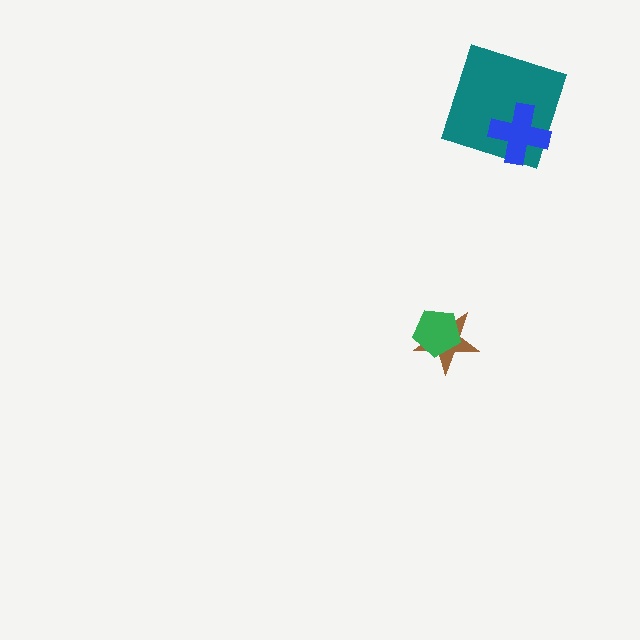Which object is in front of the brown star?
The green pentagon is in front of the brown star.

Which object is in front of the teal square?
The blue cross is in front of the teal square.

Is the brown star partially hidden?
Yes, it is partially covered by another shape.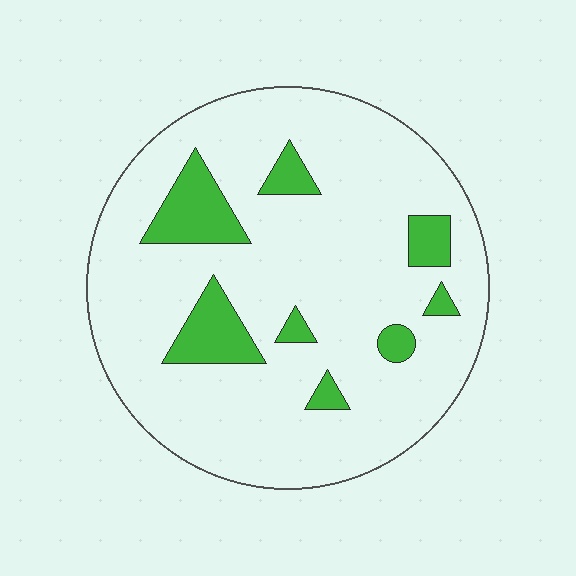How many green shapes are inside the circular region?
8.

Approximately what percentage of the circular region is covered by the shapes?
Approximately 15%.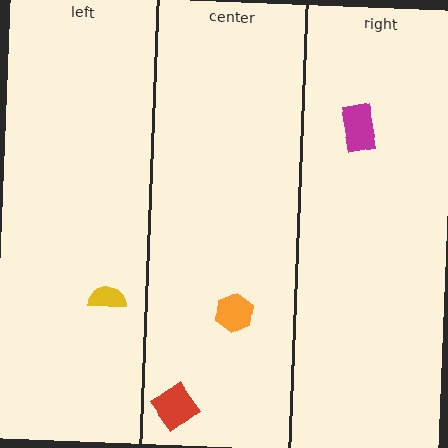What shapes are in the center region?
The red diamond, the orange hexagon.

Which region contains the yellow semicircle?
The left region.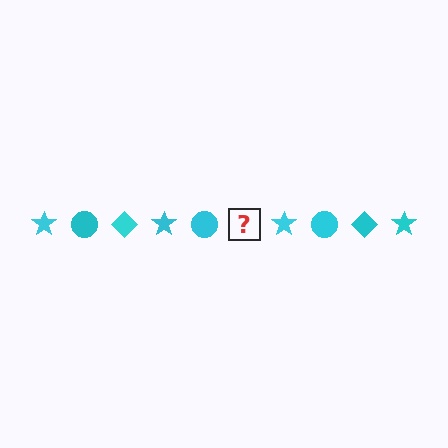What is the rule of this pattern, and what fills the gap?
The rule is that the pattern cycles through star, circle, diamond shapes in cyan. The gap should be filled with a cyan diamond.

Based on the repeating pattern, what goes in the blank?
The blank should be a cyan diamond.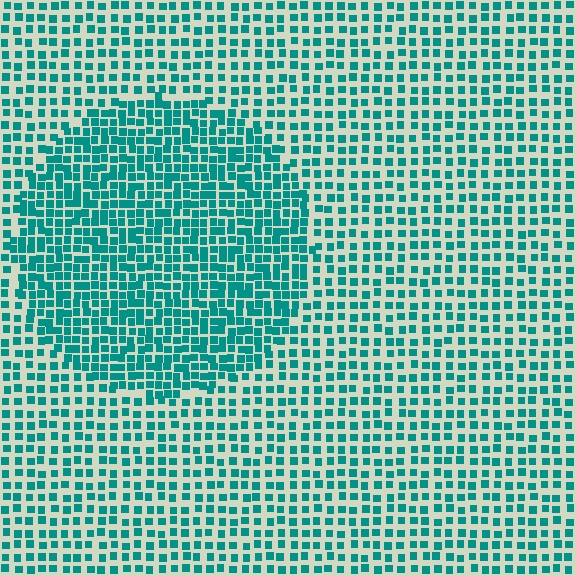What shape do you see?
I see a circle.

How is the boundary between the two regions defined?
The boundary is defined by a change in element density (approximately 1.7x ratio). All elements are the same color, size, and shape.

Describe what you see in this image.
The image contains small teal elements arranged at two different densities. A circle-shaped region is visible where the elements are more densely packed than the surrounding area.